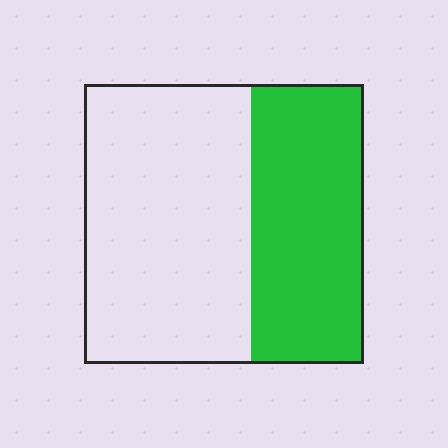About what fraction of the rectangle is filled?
About two fifths (2/5).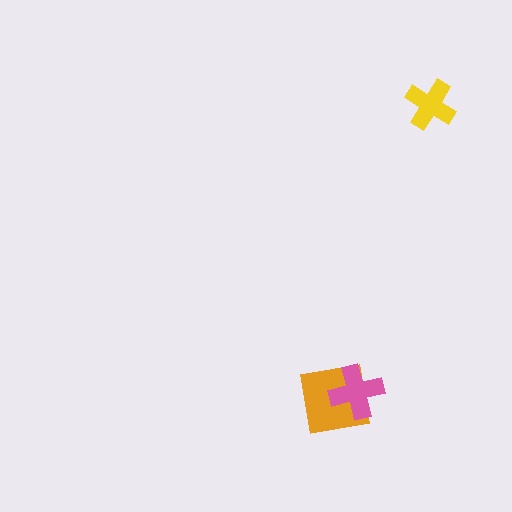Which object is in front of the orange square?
The pink cross is in front of the orange square.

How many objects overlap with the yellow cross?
0 objects overlap with the yellow cross.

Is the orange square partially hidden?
Yes, it is partially covered by another shape.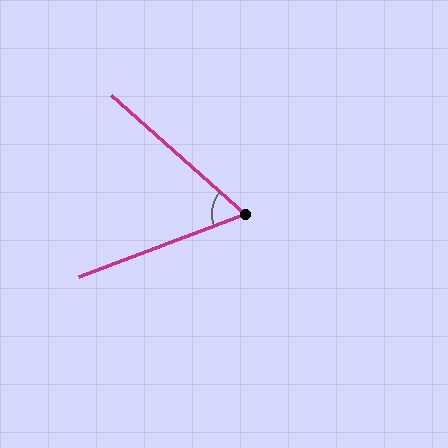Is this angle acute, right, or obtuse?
It is acute.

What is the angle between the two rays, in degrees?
Approximately 62 degrees.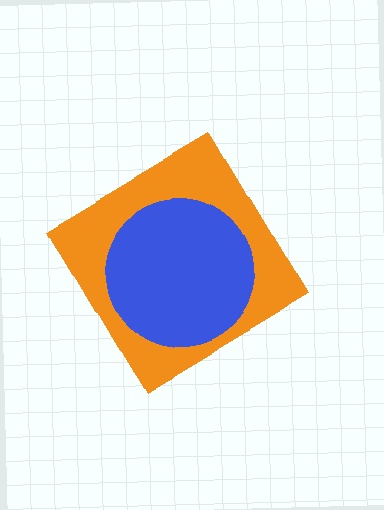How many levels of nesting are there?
2.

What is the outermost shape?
The orange diamond.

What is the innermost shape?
The blue circle.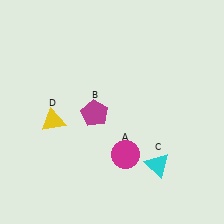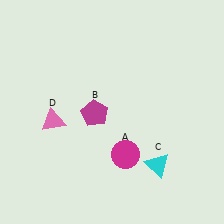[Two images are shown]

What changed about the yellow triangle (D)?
In Image 1, D is yellow. In Image 2, it changed to pink.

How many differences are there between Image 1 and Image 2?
There is 1 difference between the two images.